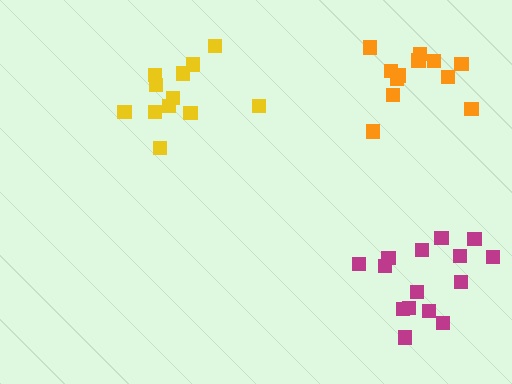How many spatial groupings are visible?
There are 3 spatial groupings.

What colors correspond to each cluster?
The clusters are colored: yellow, orange, magenta.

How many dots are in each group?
Group 1: 12 dots, Group 2: 12 dots, Group 3: 15 dots (39 total).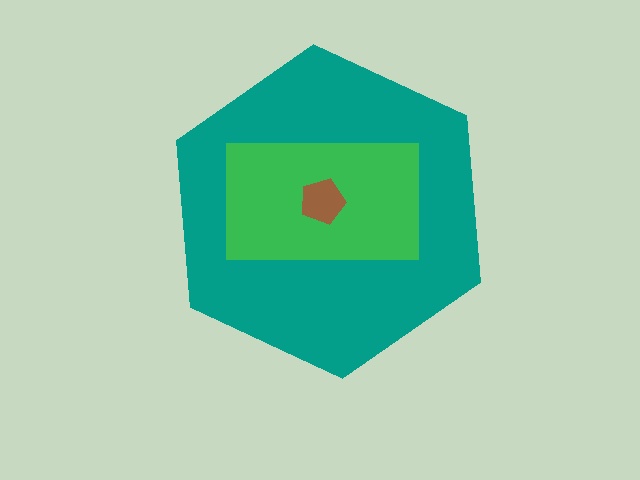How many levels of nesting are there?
3.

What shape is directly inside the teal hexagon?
The green rectangle.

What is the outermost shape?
The teal hexagon.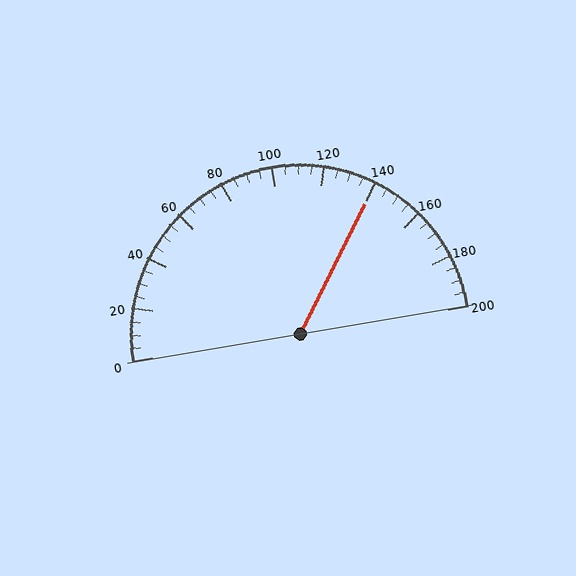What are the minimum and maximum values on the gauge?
The gauge ranges from 0 to 200.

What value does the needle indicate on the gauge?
The needle indicates approximately 140.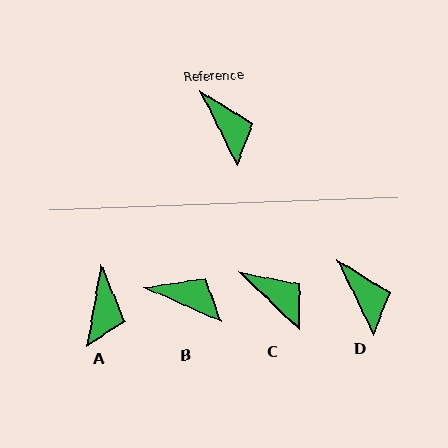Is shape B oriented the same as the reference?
No, it is off by about 40 degrees.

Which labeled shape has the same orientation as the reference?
D.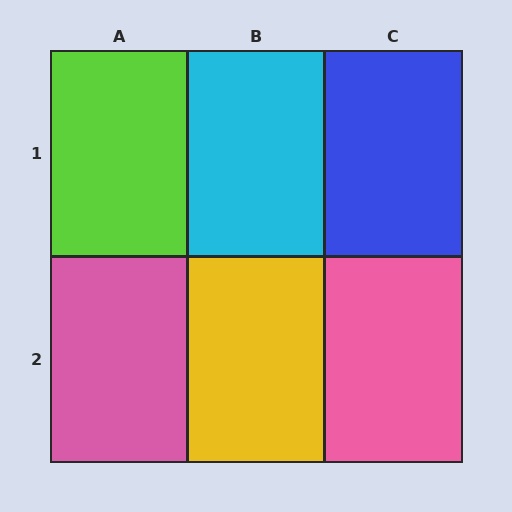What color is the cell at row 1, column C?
Blue.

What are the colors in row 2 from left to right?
Pink, yellow, pink.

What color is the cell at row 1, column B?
Cyan.